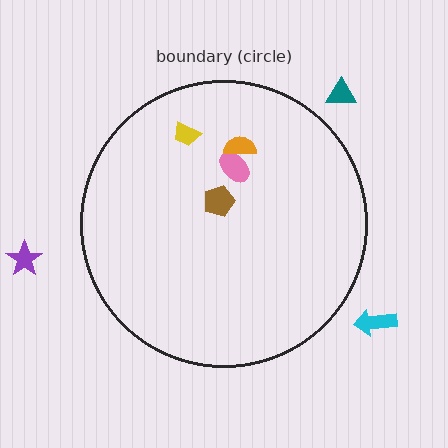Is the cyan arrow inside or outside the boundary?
Outside.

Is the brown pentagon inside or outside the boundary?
Inside.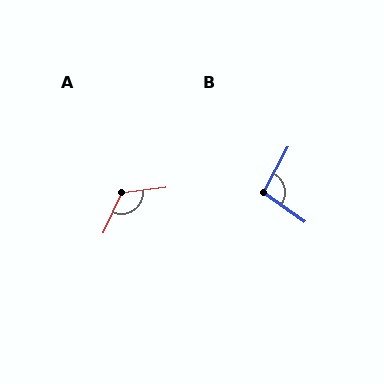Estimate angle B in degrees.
Approximately 97 degrees.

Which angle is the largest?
A, at approximately 121 degrees.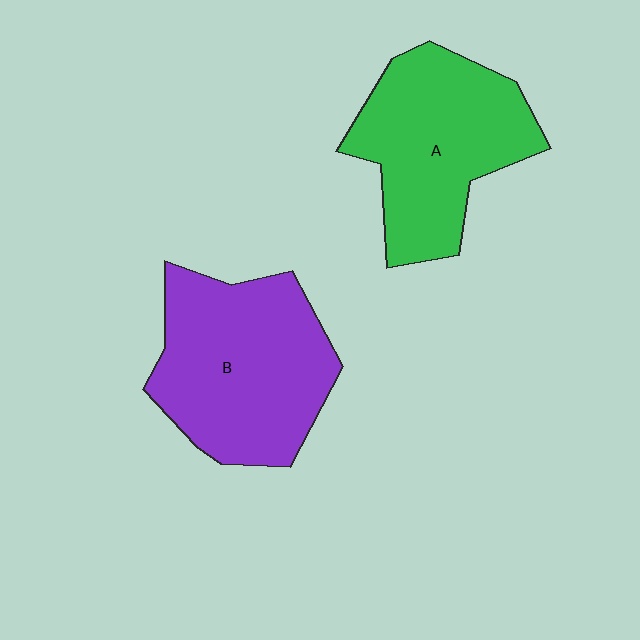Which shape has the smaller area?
Shape A (green).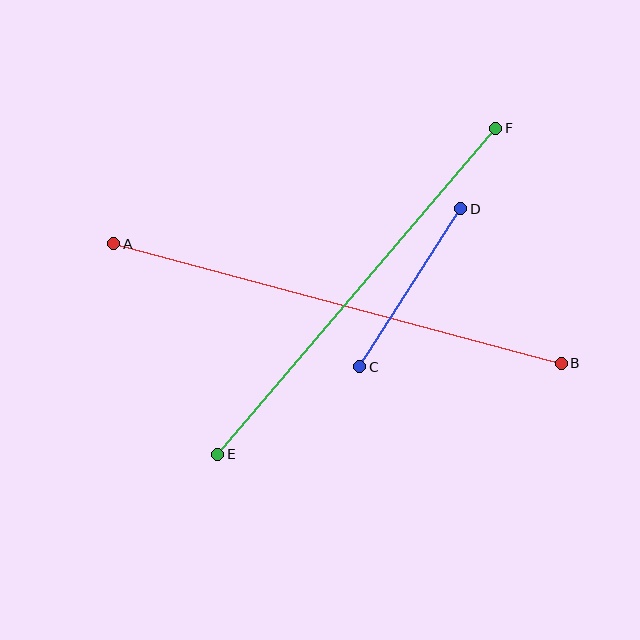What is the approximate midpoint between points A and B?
The midpoint is at approximately (337, 303) pixels.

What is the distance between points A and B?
The distance is approximately 463 pixels.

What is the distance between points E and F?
The distance is approximately 429 pixels.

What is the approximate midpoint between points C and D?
The midpoint is at approximately (410, 288) pixels.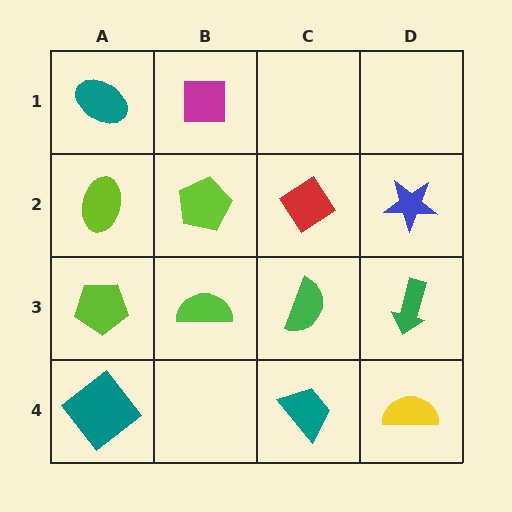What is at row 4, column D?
A yellow semicircle.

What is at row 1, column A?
A teal ellipse.